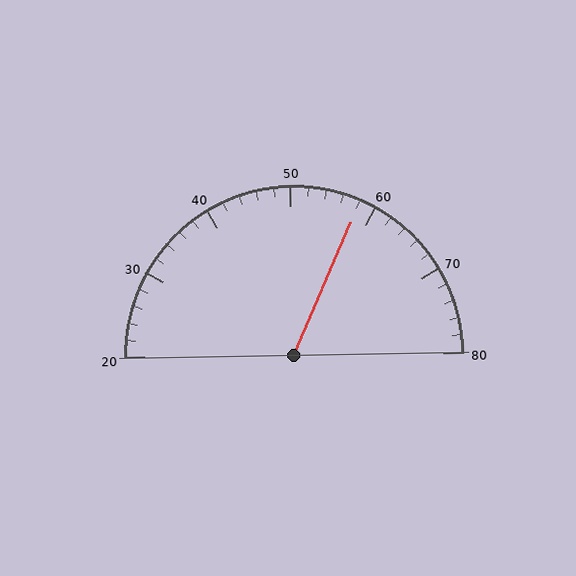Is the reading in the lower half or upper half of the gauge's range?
The reading is in the upper half of the range (20 to 80).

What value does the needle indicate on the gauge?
The needle indicates approximately 58.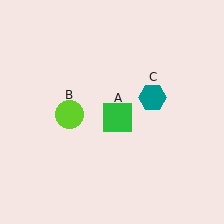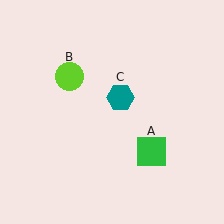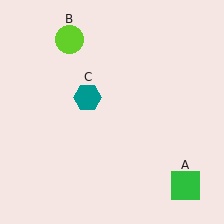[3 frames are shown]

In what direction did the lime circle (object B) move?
The lime circle (object B) moved up.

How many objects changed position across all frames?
3 objects changed position: green square (object A), lime circle (object B), teal hexagon (object C).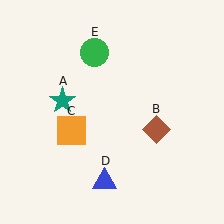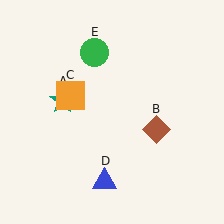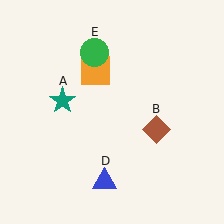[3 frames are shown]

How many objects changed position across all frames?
1 object changed position: orange square (object C).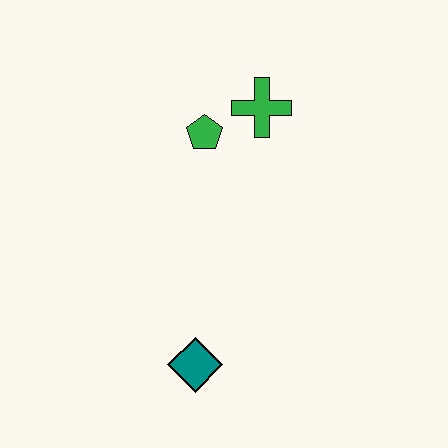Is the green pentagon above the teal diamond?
Yes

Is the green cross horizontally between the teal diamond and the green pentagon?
No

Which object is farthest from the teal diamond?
The green cross is farthest from the teal diamond.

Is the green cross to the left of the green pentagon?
No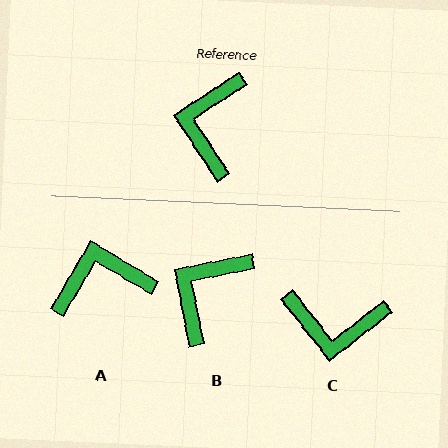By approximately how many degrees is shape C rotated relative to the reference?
Approximately 95 degrees counter-clockwise.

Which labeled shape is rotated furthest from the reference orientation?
C, about 95 degrees away.